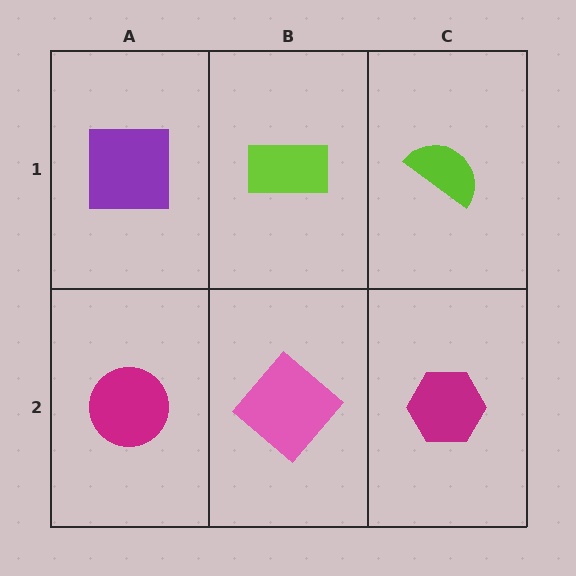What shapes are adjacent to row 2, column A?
A purple square (row 1, column A), a pink diamond (row 2, column B).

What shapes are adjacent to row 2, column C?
A lime semicircle (row 1, column C), a pink diamond (row 2, column B).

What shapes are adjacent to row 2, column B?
A lime rectangle (row 1, column B), a magenta circle (row 2, column A), a magenta hexagon (row 2, column C).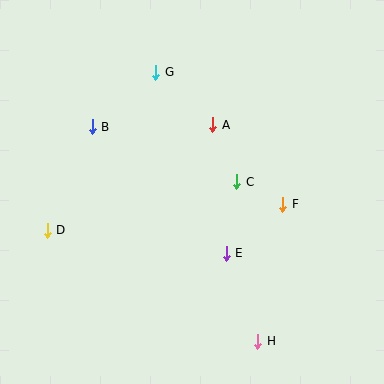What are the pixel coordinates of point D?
Point D is at (47, 230).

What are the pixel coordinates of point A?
Point A is at (213, 125).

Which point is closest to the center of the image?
Point C at (237, 182) is closest to the center.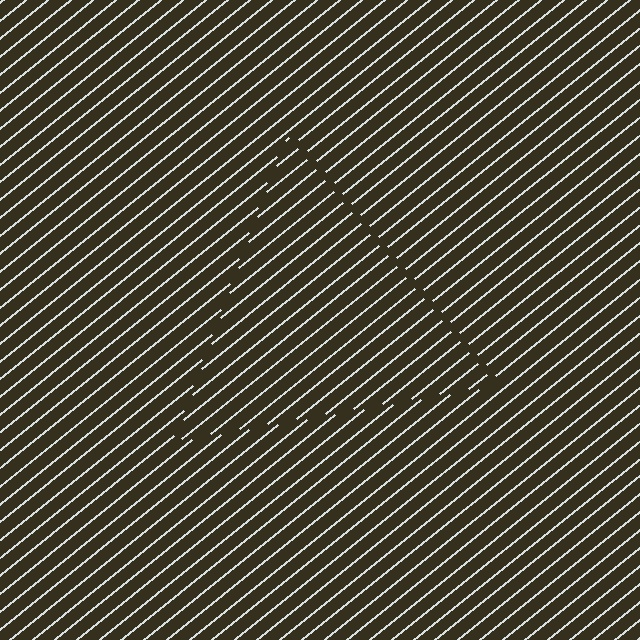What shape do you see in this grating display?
An illusory triangle. The interior of the shape contains the same grating, shifted by half a period — the contour is defined by the phase discontinuity where line-ends from the inner and outer gratings abut.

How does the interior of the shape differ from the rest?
The interior of the shape contains the same grating, shifted by half a period — the contour is defined by the phase discontinuity where line-ends from the inner and outer gratings abut.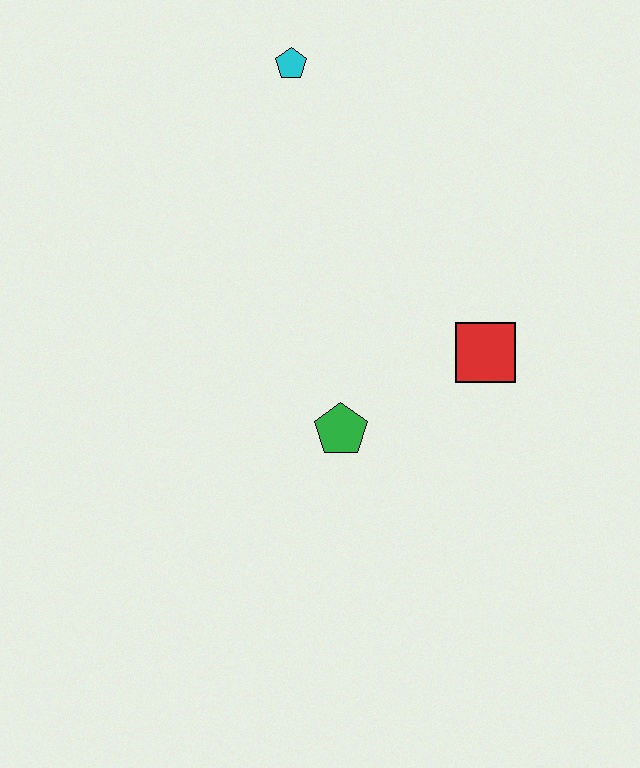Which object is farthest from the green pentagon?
The cyan pentagon is farthest from the green pentagon.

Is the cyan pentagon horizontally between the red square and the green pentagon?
No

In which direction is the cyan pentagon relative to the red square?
The cyan pentagon is above the red square.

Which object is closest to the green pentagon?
The red square is closest to the green pentagon.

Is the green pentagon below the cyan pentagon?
Yes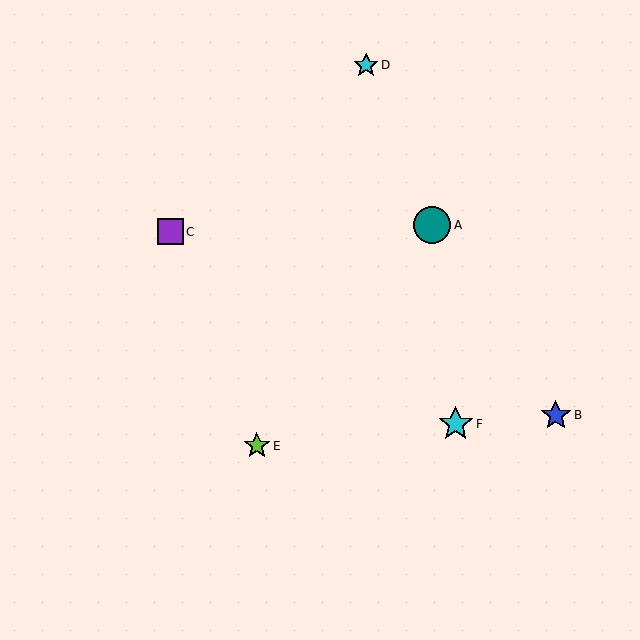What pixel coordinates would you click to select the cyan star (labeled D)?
Click at (366, 65) to select the cyan star D.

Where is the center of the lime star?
The center of the lime star is at (257, 446).